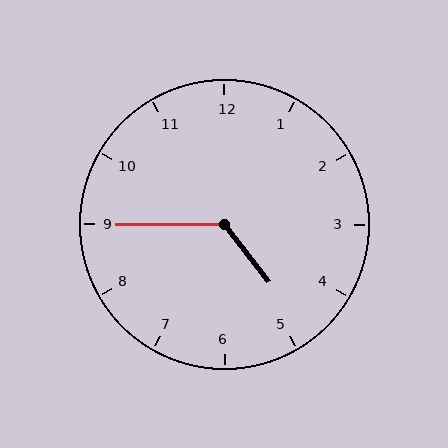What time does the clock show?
4:45.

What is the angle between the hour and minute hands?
Approximately 128 degrees.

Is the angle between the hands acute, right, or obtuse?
It is obtuse.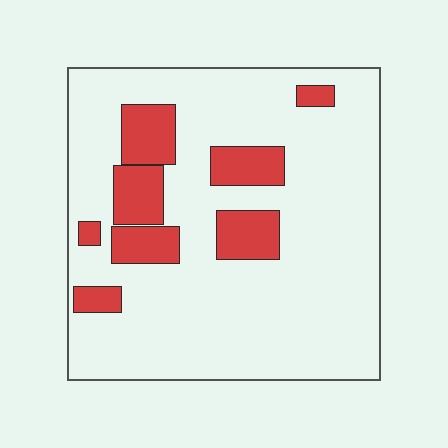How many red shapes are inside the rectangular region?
8.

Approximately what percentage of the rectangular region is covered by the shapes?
Approximately 20%.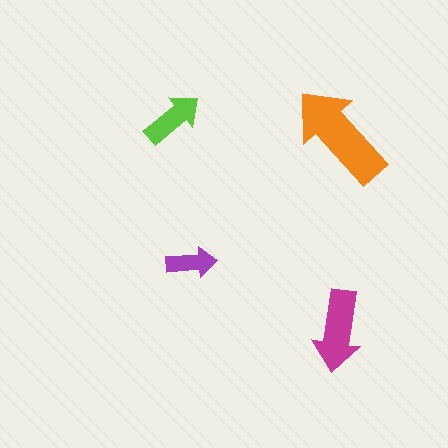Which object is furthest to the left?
The lime arrow is leftmost.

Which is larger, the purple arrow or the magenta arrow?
The magenta one.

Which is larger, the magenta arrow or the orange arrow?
The orange one.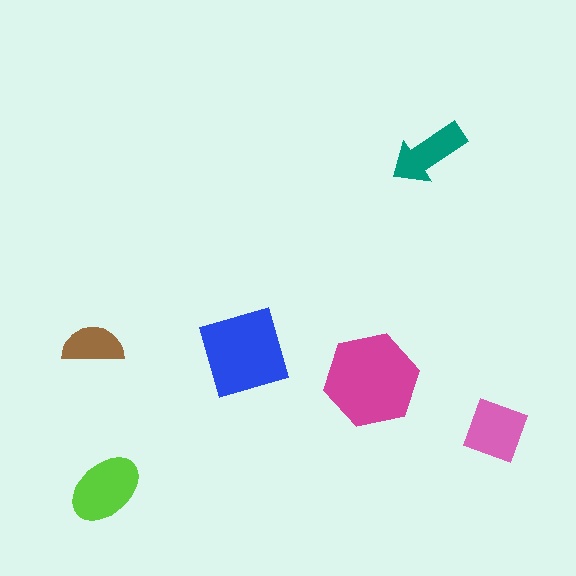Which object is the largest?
The magenta hexagon.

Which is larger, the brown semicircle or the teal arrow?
The teal arrow.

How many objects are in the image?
There are 6 objects in the image.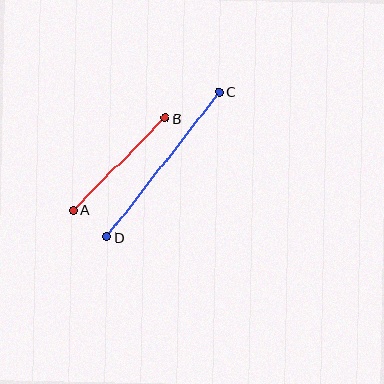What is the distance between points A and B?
The distance is approximately 130 pixels.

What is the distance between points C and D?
The distance is approximately 184 pixels.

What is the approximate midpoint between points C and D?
The midpoint is at approximately (163, 164) pixels.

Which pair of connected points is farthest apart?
Points C and D are farthest apart.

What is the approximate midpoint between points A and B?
The midpoint is at approximately (119, 164) pixels.